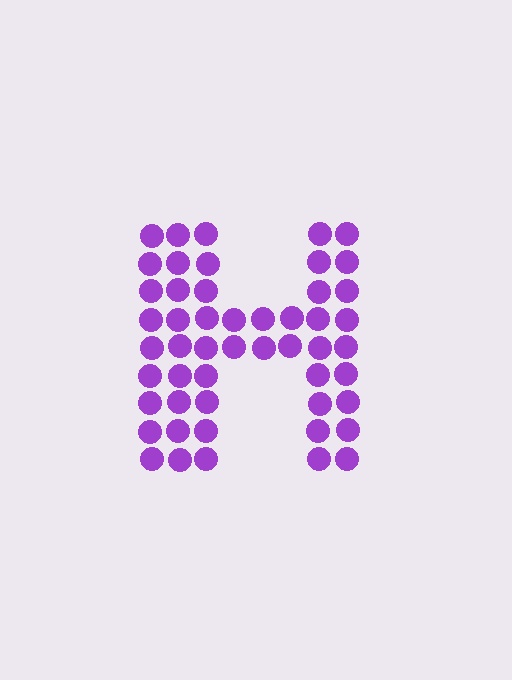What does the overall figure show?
The overall figure shows the letter H.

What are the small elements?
The small elements are circles.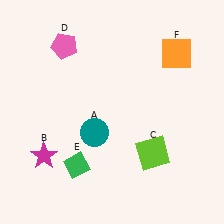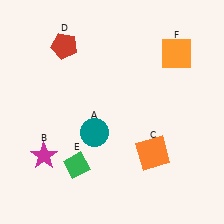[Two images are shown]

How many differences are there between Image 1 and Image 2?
There are 2 differences between the two images.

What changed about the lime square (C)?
In Image 1, C is lime. In Image 2, it changed to orange.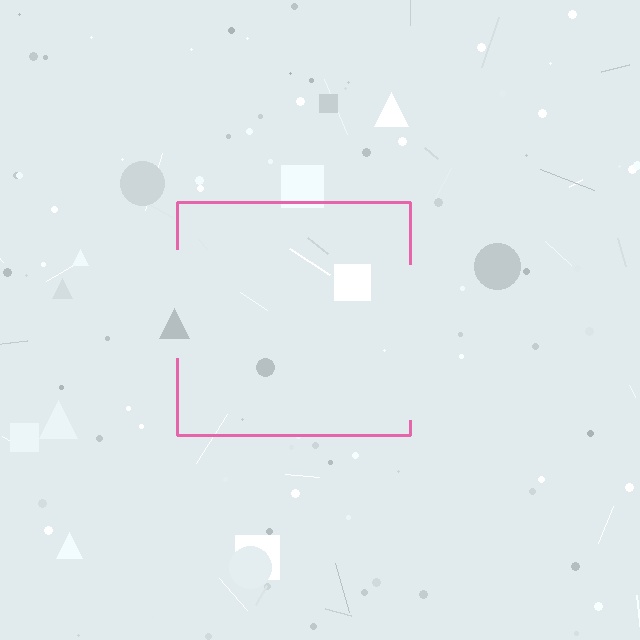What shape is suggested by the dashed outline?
The dashed outline suggests a square.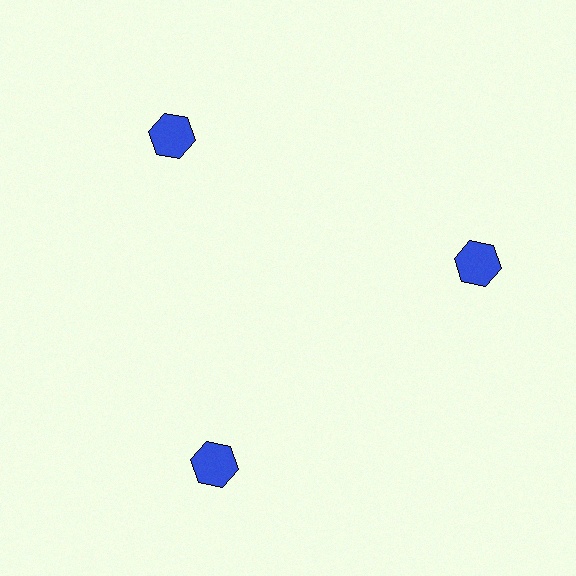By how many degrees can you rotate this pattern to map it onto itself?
The pattern maps onto itself every 120 degrees of rotation.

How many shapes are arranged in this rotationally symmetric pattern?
There are 3 shapes, arranged in 3 groups of 1.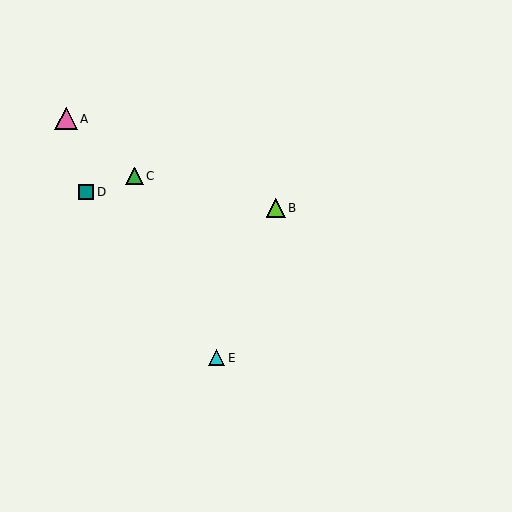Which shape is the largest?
The pink triangle (labeled A) is the largest.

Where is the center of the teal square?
The center of the teal square is at (86, 192).